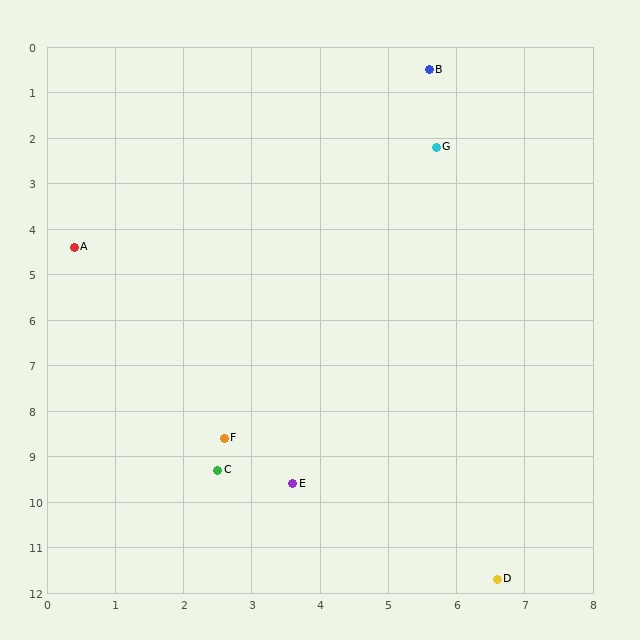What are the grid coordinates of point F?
Point F is at approximately (2.6, 8.6).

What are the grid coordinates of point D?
Point D is at approximately (6.6, 11.7).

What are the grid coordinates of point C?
Point C is at approximately (2.5, 9.3).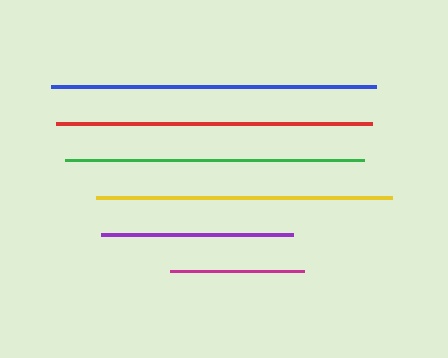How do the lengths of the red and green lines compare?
The red and green lines are approximately the same length.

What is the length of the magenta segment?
The magenta segment is approximately 134 pixels long.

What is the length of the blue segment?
The blue segment is approximately 326 pixels long.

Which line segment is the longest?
The blue line is the longest at approximately 326 pixels.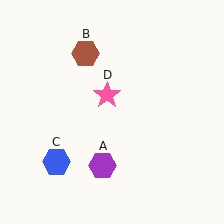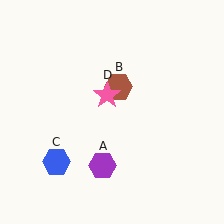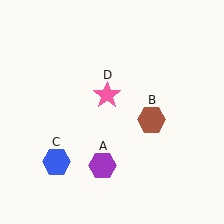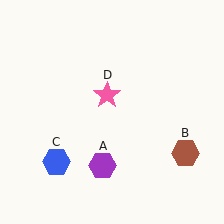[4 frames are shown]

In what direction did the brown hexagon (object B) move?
The brown hexagon (object B) moved down and to the right.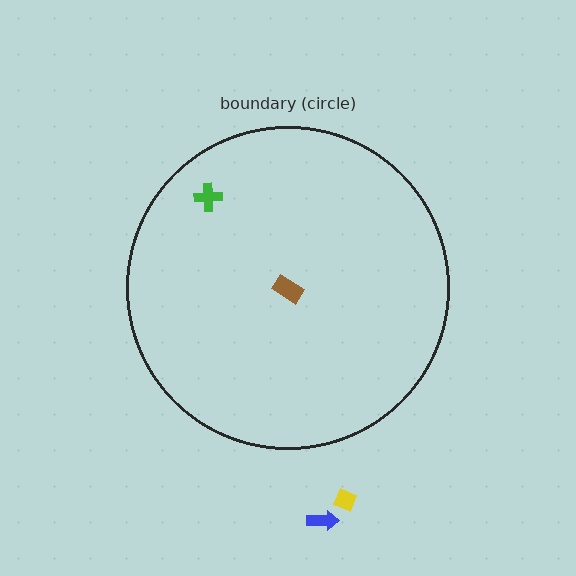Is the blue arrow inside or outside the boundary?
Outside.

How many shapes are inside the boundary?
2 inside, 2 outside.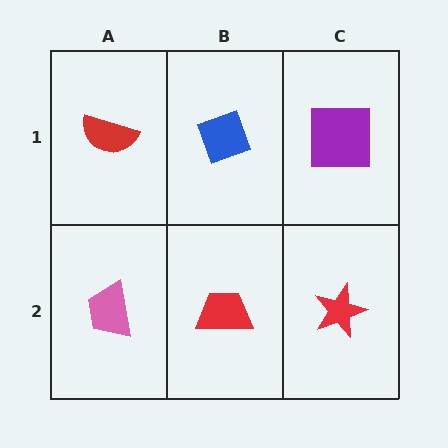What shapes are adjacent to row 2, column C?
A purple square (row 1, column C), a red trapezoid (row 2, column B).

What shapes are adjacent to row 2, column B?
A blue diamond (row 1, column B), a pink trapezoid (row 2, column A), a red star (row 2, column C).